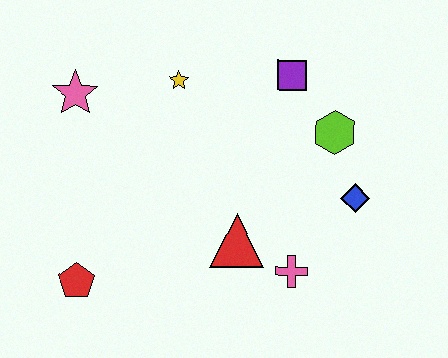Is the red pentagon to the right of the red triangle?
No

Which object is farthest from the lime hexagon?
The red pentagon is farthest from the lime hexagon.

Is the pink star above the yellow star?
No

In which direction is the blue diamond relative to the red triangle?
The blue diamond is to the right of the red triangle.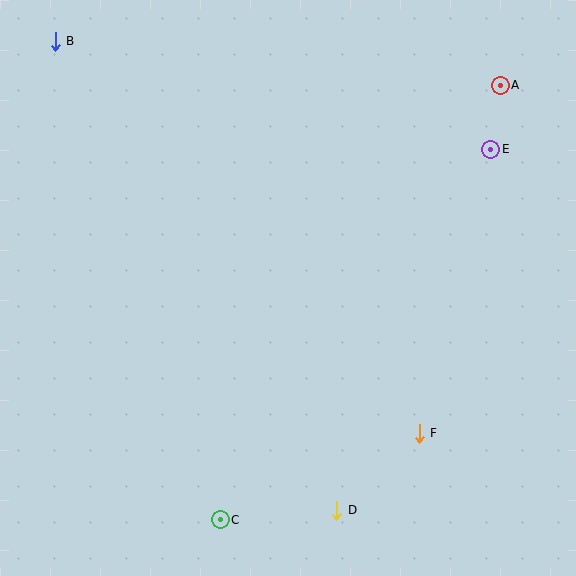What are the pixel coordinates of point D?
Point D is at (337, 510).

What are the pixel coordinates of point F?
Point F is at (419, 433).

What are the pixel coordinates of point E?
Point E is at (491, 149).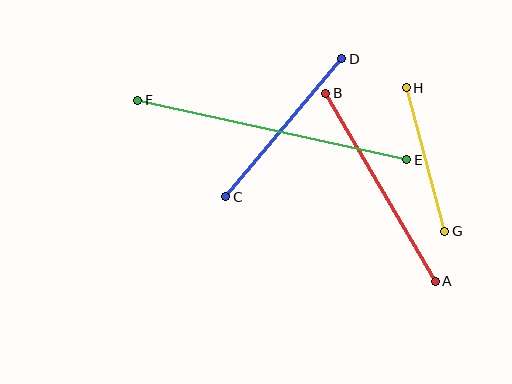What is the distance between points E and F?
The distance is approximately 276 pixels.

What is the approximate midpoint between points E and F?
The midpoint is at approximately (272, 130) pixels.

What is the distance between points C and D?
The distance is approximately 180 pixels.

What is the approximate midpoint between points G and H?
The midpoint is at approximately (425, 159) pixels.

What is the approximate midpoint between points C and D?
The midpoint is at approximately (284, 128) pixels.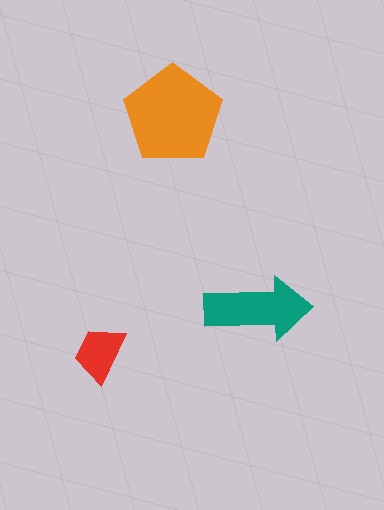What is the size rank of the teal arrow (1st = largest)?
2nd.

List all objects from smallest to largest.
The red trapezoid, the teal arrow, the orange pentagon.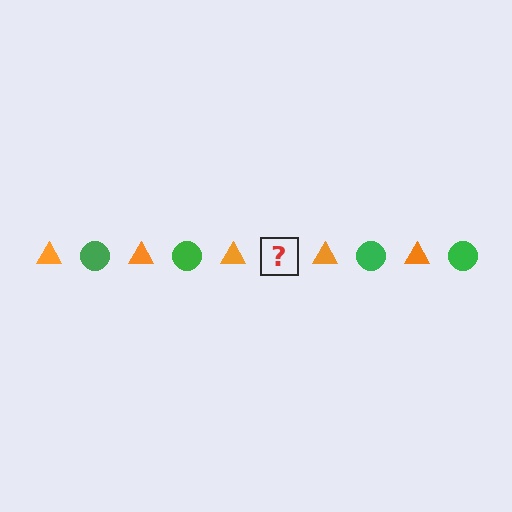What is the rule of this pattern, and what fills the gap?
The rule is that the pattern alternates between orange triangle and green circle. The gap should be filled with a green circle.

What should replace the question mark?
The question mark should be replaced with a green circle.